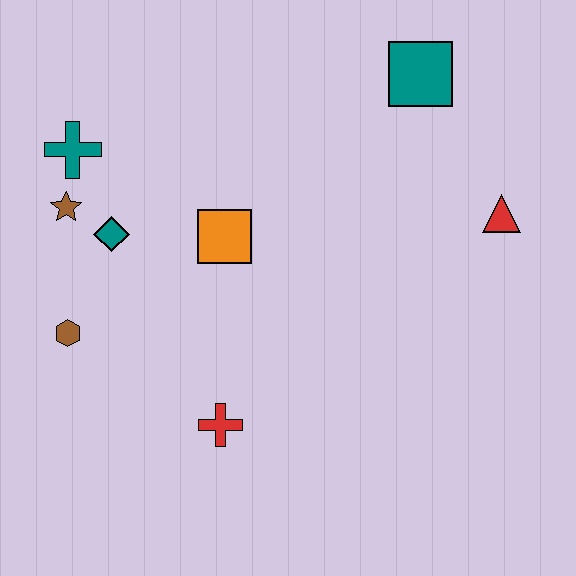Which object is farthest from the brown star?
The red triangle is farthest from the brown star.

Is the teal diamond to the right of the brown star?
Yes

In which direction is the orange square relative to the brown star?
The orange square is to the right of the brown star.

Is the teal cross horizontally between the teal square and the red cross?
No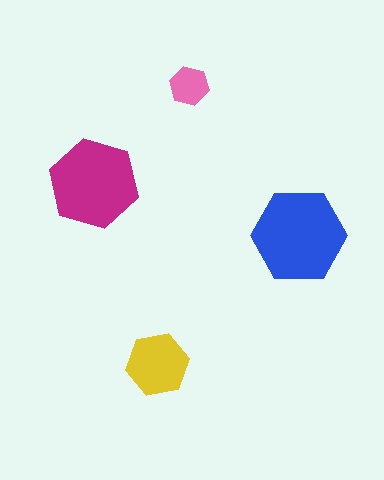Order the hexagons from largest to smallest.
the blue one, the magenta one, the yellow one, the pink one.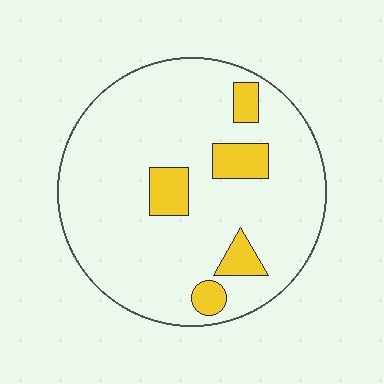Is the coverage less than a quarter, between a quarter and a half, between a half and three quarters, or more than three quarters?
Less than a quarter.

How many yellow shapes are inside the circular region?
5.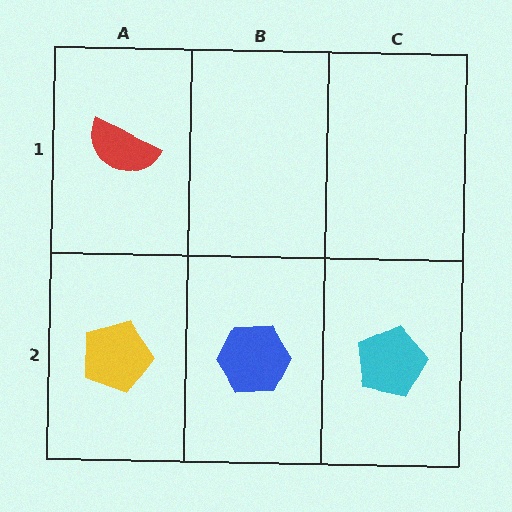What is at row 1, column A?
A red semicircle.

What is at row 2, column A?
A yellow pentagon.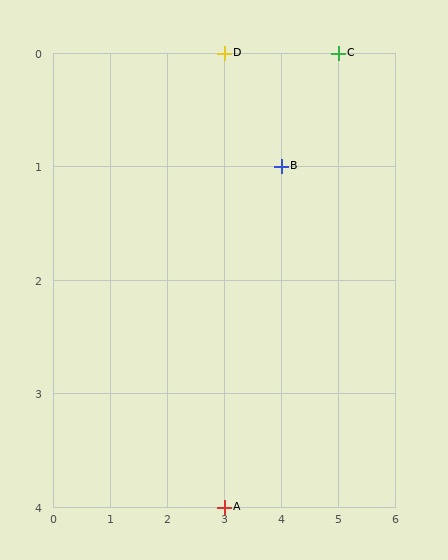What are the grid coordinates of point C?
Point C is at grid coordinates (5, 0).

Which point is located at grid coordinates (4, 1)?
Point B is at (4, 1).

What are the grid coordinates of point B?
Point B is at grid coordinates (4, 1).